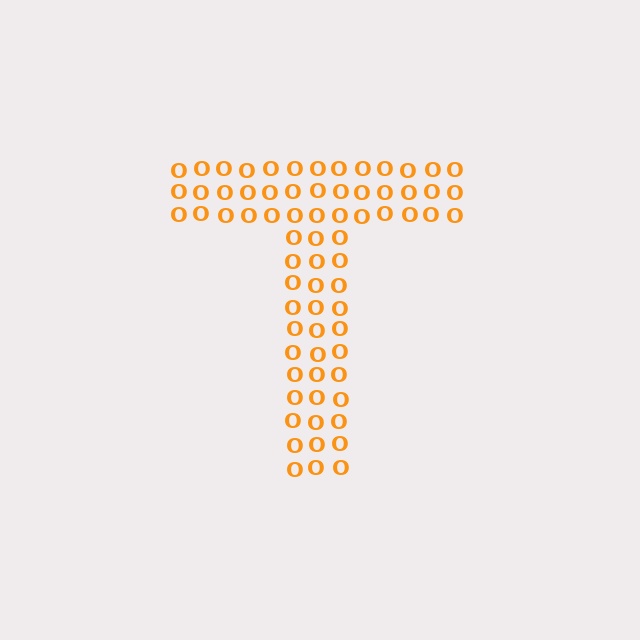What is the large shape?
The large shape is the letter T.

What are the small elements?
The small elements are letter O's.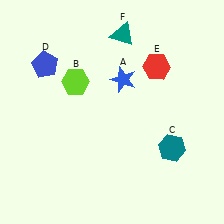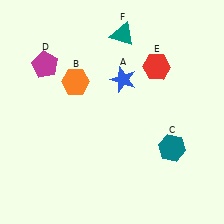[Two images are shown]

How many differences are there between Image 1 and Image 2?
There are 2 differences between the two images.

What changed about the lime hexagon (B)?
In Image 1, B is lime. In Image 2, it changed to orange.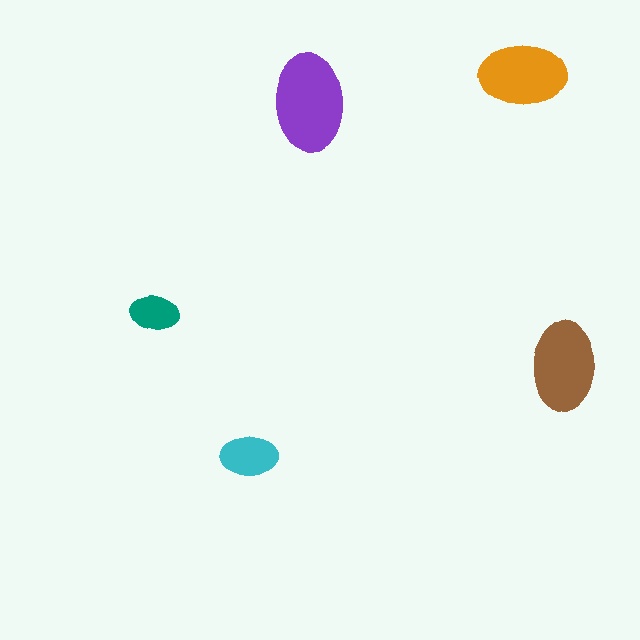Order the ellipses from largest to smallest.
the purple one, the brown one, the orange one, the cyan one, the teal one.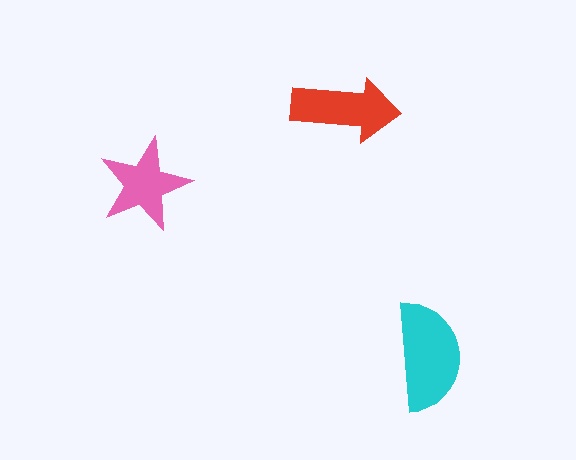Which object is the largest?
The cyan semicircle.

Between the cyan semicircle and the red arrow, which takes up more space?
The cyan semicircle.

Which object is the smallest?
The pink star.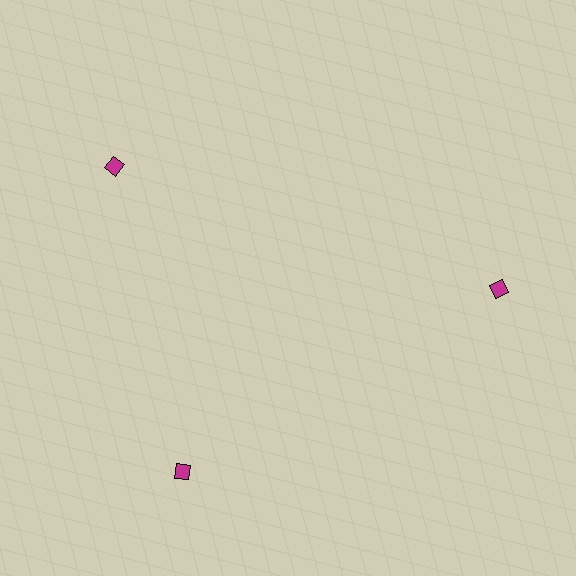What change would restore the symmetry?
The symmetry would be restored by rotating it back into even spacing with its neighbors so that all 3 diamonds sit at equal angles and equal distance from the center.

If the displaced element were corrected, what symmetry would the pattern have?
It would have 3-fold rotational symmetry — the pattern would map onto itself every 120 degrees.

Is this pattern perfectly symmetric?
No. The 3 magenta diamonds are arranged in a ring, but one element near the 11 o'clock position is rotated out of alignment along the ring, breaking the 3-fold rotational symmetry.